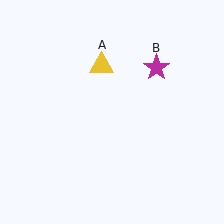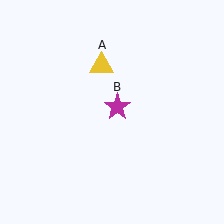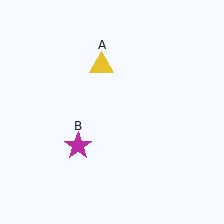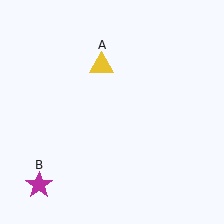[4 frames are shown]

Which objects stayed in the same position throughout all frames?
Yellow triangle (object A) remained stationary.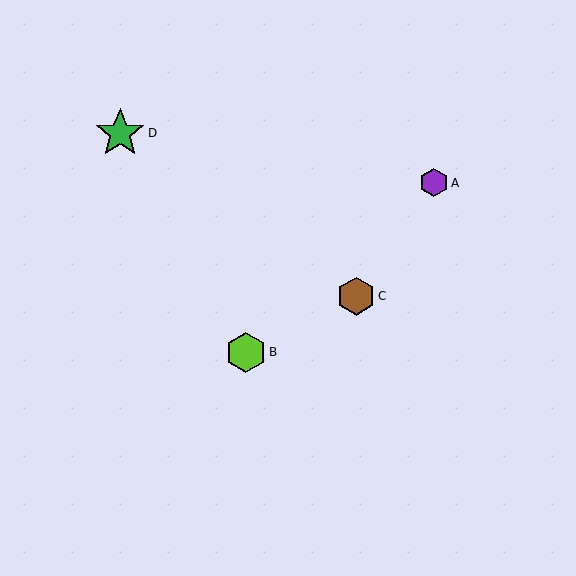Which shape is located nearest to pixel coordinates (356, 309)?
The brown hexagon (labeled C) at (356, 296) is nearest to that location.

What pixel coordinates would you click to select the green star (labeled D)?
Click at (120, 133) to select the green star D.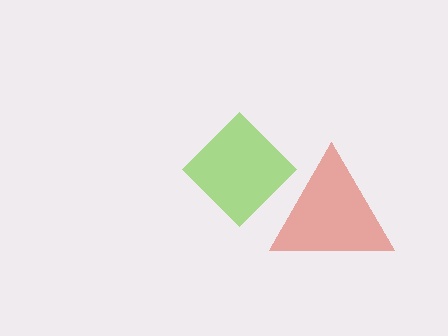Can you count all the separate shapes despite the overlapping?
Yes, there are 2 separate shapes.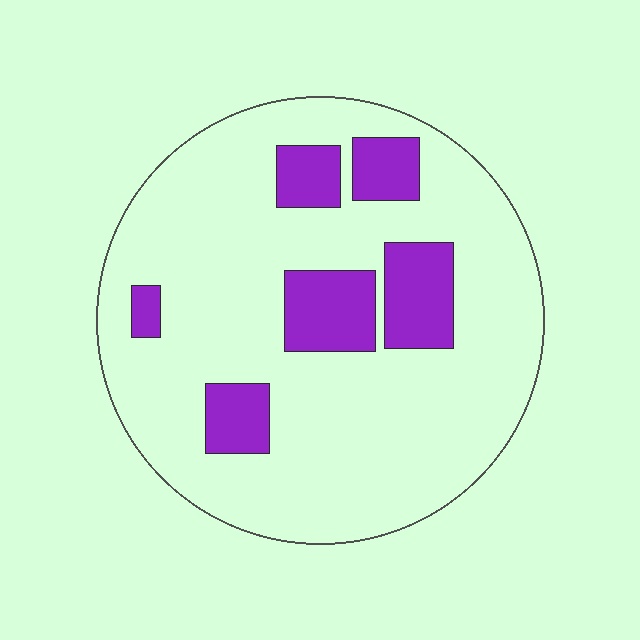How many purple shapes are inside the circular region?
6.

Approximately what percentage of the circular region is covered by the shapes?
Approximately 20%.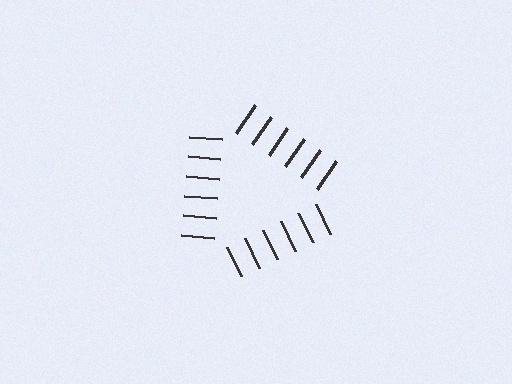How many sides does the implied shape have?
3 sides — the line-ends trace a triangle.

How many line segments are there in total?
18 — 6 along each of the 3 edges.